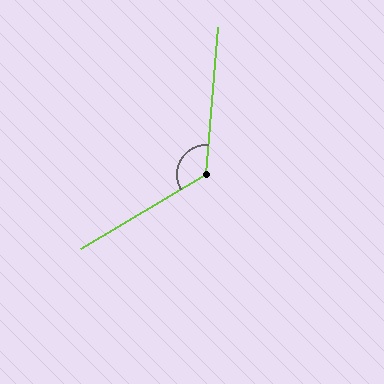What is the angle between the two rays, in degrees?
Approximately 125 degrees.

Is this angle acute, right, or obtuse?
It is obtuse.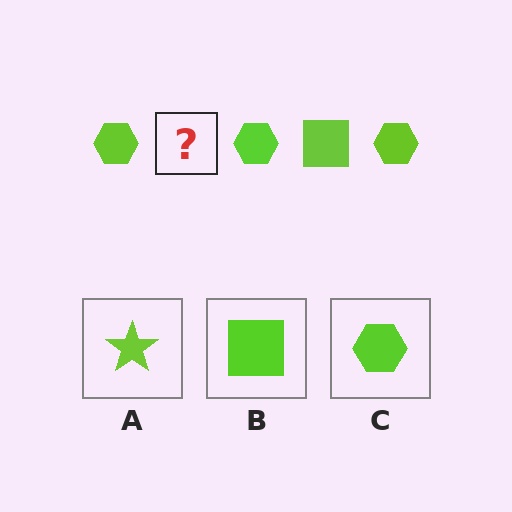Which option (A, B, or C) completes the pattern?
B.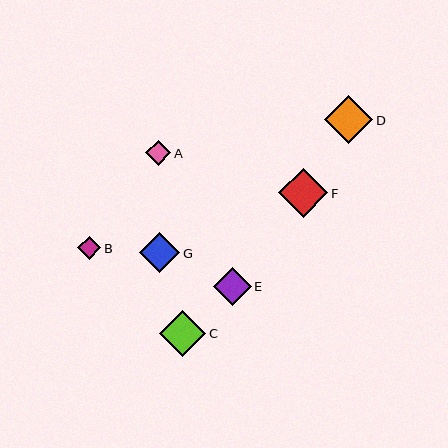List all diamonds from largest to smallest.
From largest to smallest: F, D, C, G, E, A, B.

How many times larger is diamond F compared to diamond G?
Diamond F is approximately 1.2 times the size of diamond G.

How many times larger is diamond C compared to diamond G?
Diamond C is approximately 1.1 times the size of diamond G.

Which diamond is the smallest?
Diamond B is the smallest with a size of approximately 23 pixels.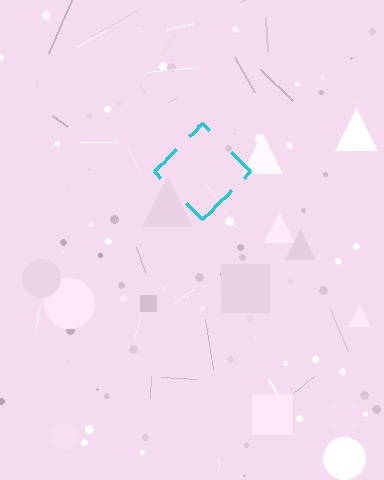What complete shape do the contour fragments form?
The contour fragments form a diamond.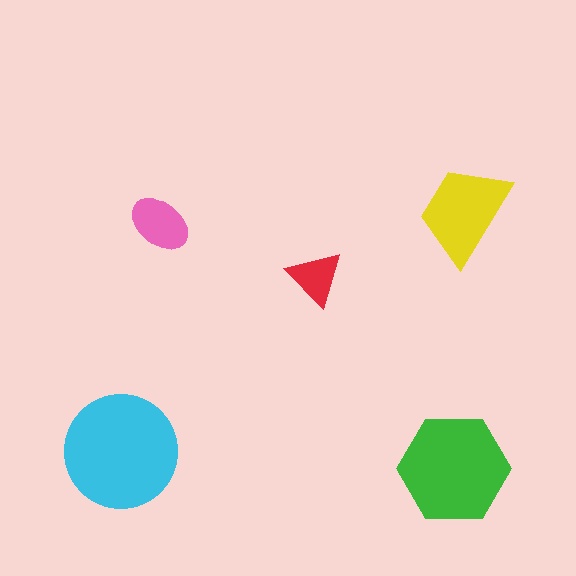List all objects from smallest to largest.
The red triangle, the pink ellipse, the yellow trapezoid, the green hexagon, the cyan circle.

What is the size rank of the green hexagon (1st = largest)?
2nd.